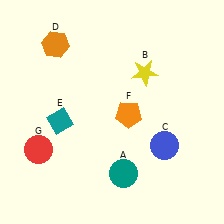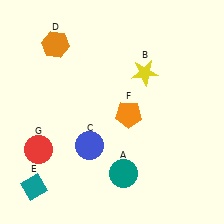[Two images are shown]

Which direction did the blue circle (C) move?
The blue circle (C) moved left.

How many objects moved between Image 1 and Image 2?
2 objects moved between the two images.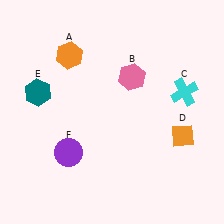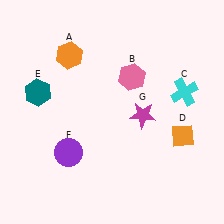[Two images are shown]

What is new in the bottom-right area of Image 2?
A magenta star (G) was added in the bottom-right area of Image 2.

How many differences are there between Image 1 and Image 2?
There is 1 difference between the two images.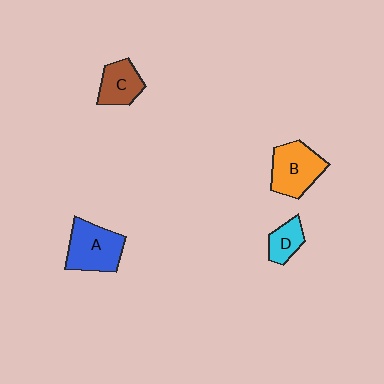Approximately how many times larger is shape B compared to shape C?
Approximately 1.4 times.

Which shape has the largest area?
Shape A (blue).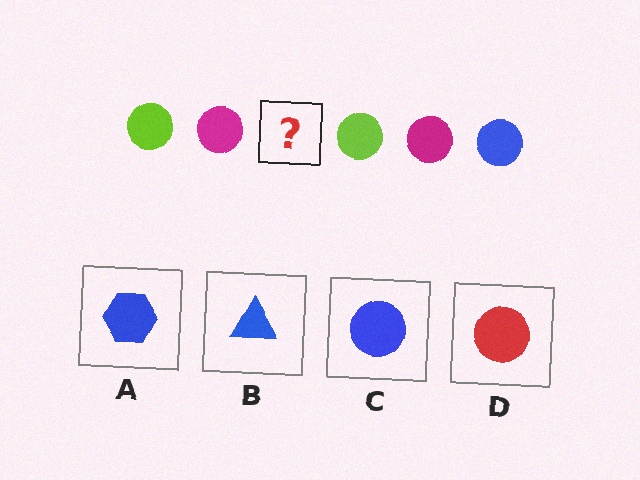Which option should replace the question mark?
Option C.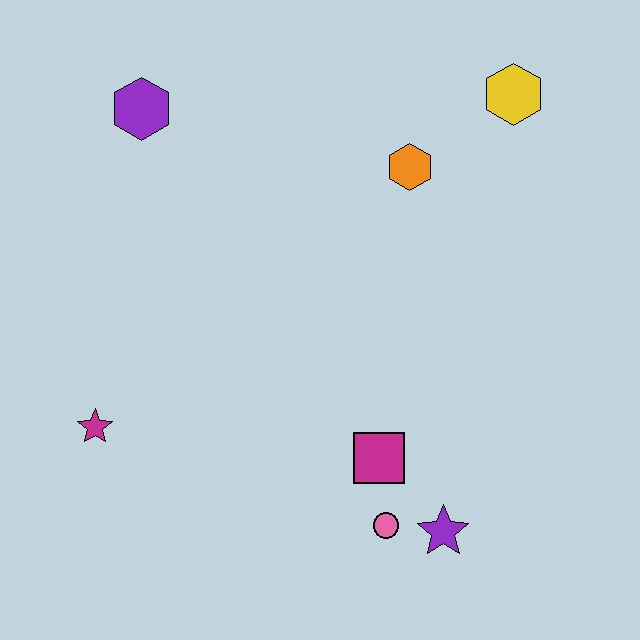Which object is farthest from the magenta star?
The yellow hexagon is farthest from the magenta star.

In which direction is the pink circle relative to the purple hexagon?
The pink circle is below the purple hexagon.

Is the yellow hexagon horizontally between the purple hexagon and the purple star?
No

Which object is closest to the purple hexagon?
The orange hexagon is closest to the purple hexagon.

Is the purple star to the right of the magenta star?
Yes